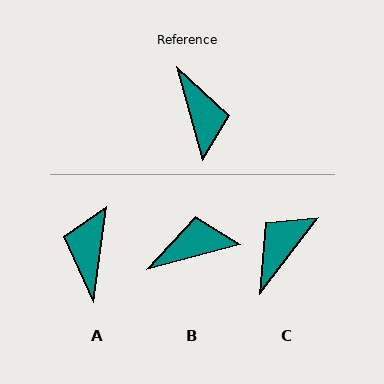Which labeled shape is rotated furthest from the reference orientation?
A, about 157 degrees away.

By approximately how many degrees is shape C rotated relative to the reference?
Approximately 127 degrees counter-clockwise.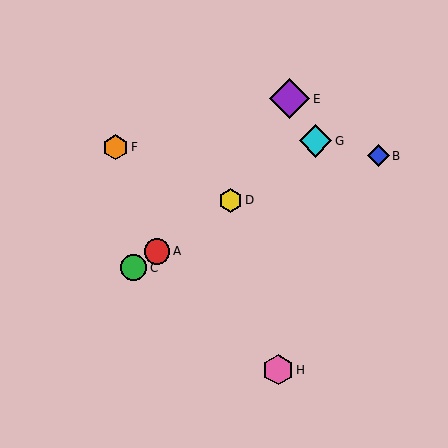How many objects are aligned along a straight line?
4 objects (A, C, D, G) are aligned along a straight line.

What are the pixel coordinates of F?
Object F is at (115, 147).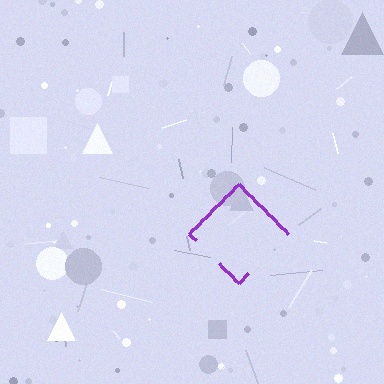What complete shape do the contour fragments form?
The contour fragments form a diamond.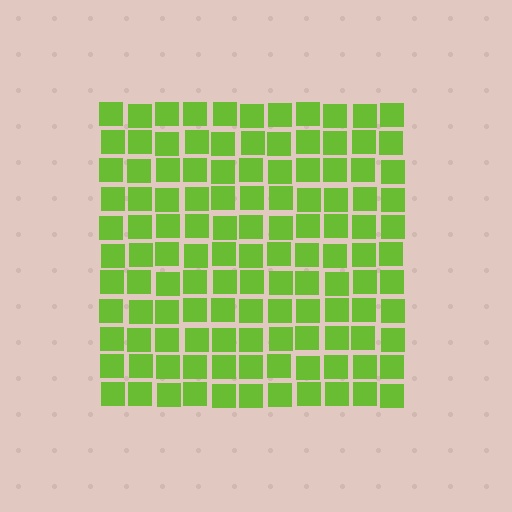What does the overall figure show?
The overall figure shows a square.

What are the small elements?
The small elements are squares.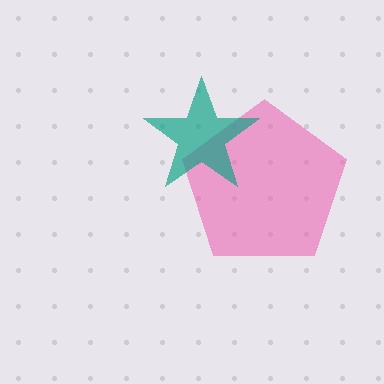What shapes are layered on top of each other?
The layered shapes are: a pink pentagon, a teal star.